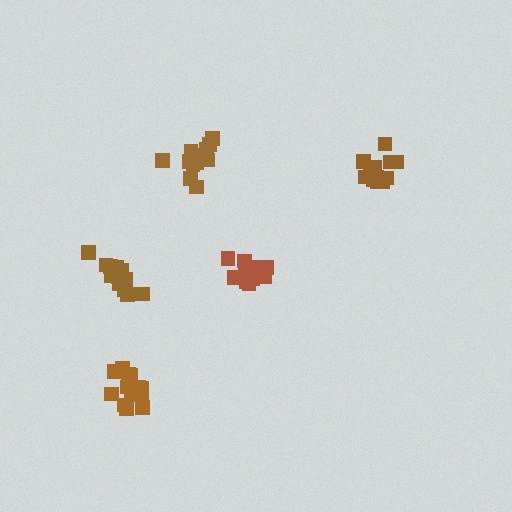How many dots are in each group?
Group 1: 13 dots, Group 2: 12 dots, Group 3: 13 dots, Group 4: 14 dots, Group 5: 13 dots (65 total).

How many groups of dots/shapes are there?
There are 5 groups.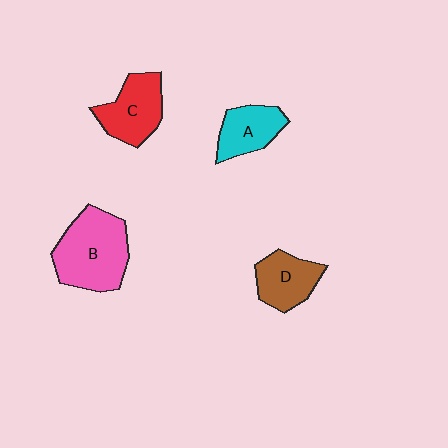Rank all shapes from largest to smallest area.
From largest to smallest: B (pink), C (red), D (brown), A (cyan).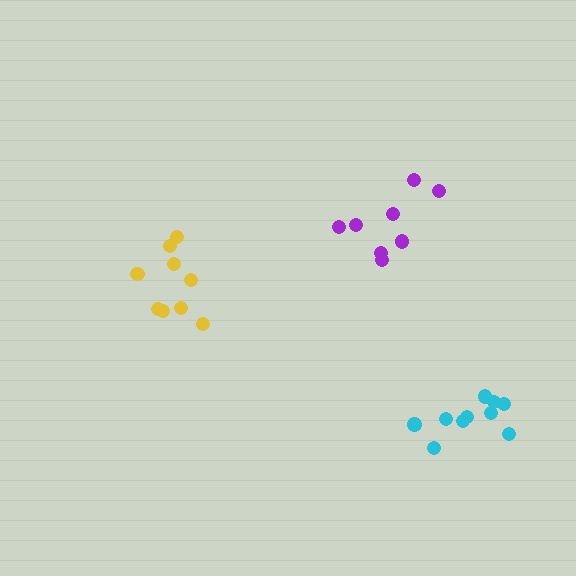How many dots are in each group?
Group 1: 8 dots, Group 2: 10 dots, Group 3: 9 dots (27 total).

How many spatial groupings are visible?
There are 3 spatial groupings.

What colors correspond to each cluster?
The clusters are colored: purple, cyan, yellow.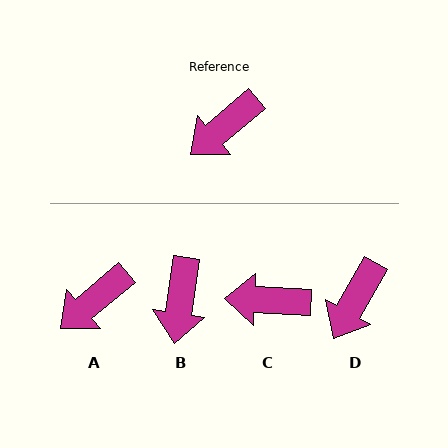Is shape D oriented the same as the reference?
No, it is off by about 21 degrees.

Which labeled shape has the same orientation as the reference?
A.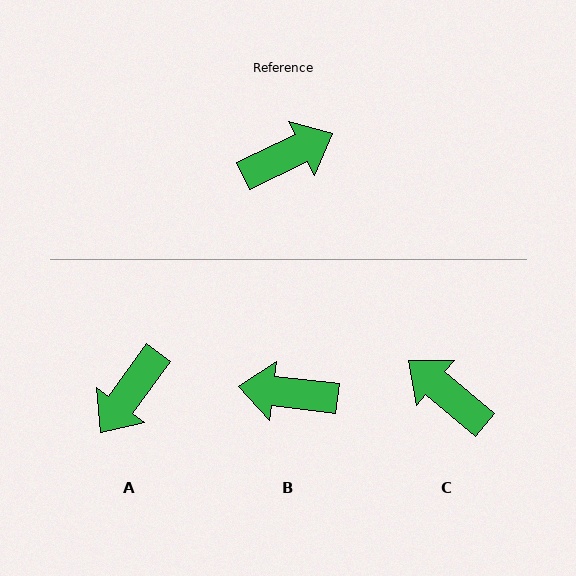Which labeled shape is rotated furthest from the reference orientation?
A, about 151 degrees away.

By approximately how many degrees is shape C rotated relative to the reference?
Approximately 114 degrees counter-clockwise.